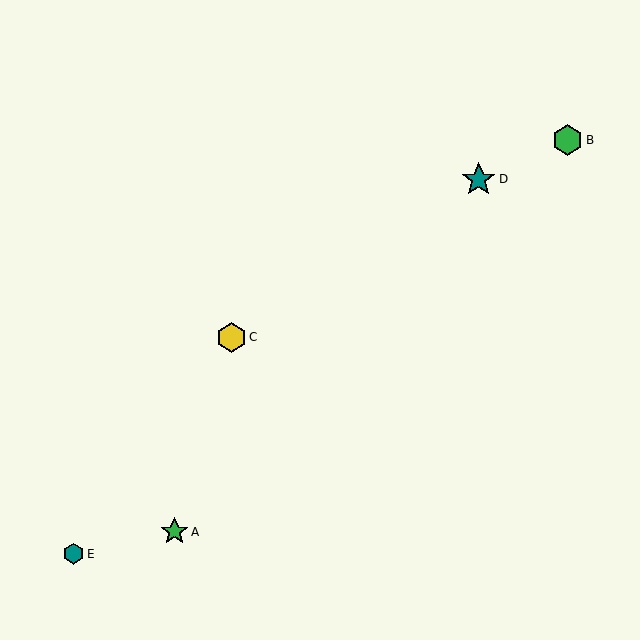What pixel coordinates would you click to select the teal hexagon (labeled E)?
Click at (74, 554) to select the teal hexagon E.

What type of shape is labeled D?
Shape D is a teal star.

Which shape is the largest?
The teal star (labeled D) is the largest.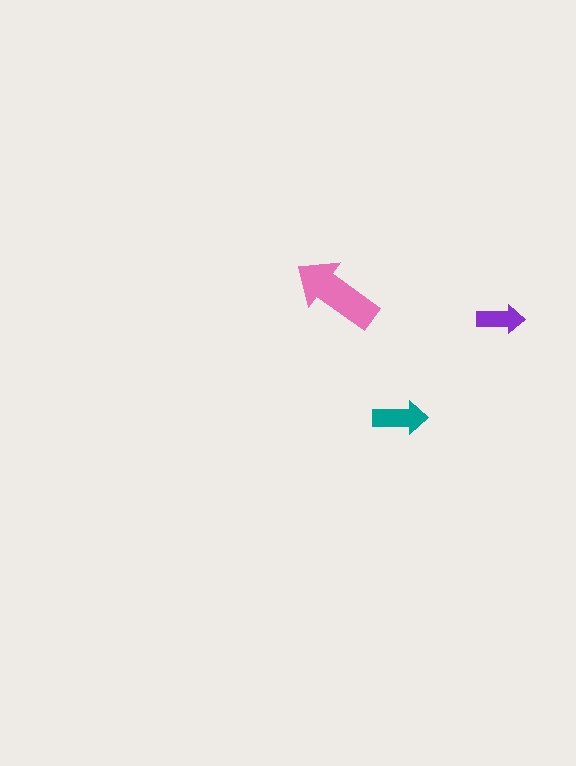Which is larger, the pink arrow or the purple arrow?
The pink one.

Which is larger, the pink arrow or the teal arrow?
The pink one.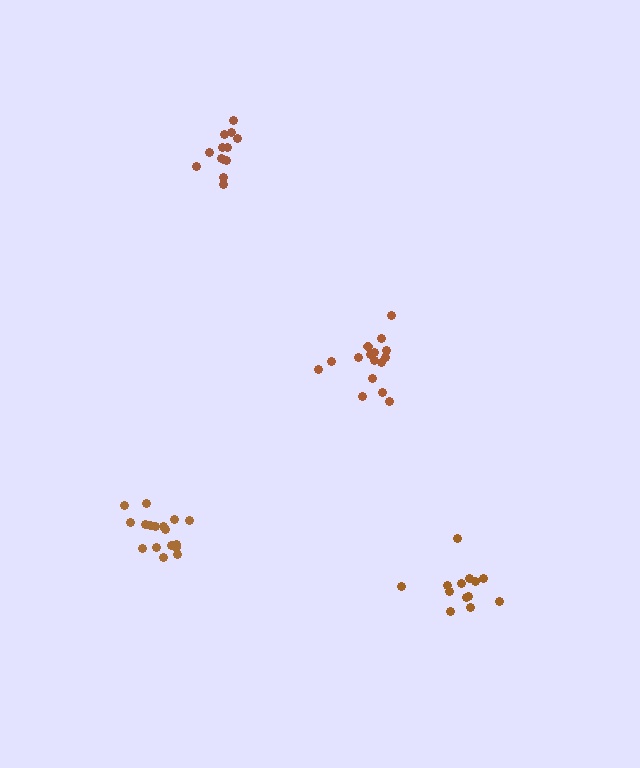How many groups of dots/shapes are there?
There are 4 groups.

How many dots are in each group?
Group 1: 16 dots, Group 2: 13 dots, Group 3: 17 dots, Group 4: 13 dots (59 total).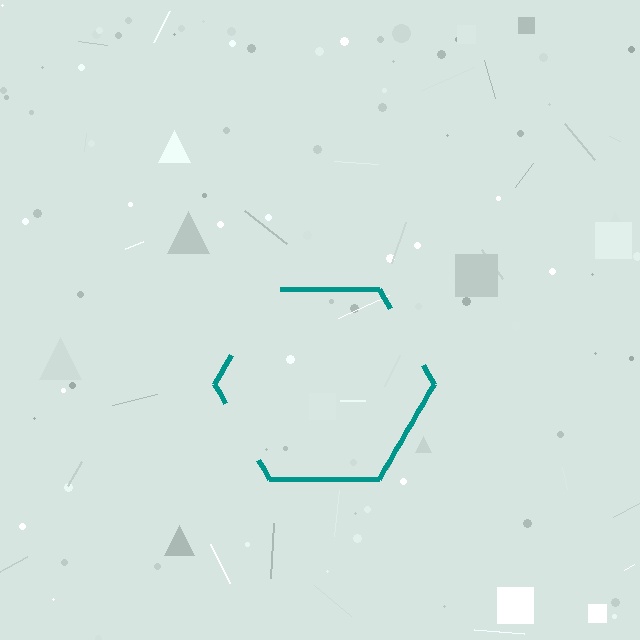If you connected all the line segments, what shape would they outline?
They would outline a hexagon.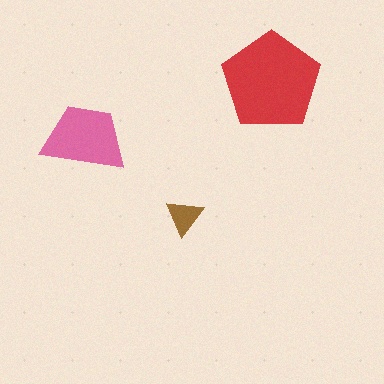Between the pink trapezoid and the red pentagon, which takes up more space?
The red pentagon.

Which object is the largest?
The red pentagon.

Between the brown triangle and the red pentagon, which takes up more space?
The red pentagon.